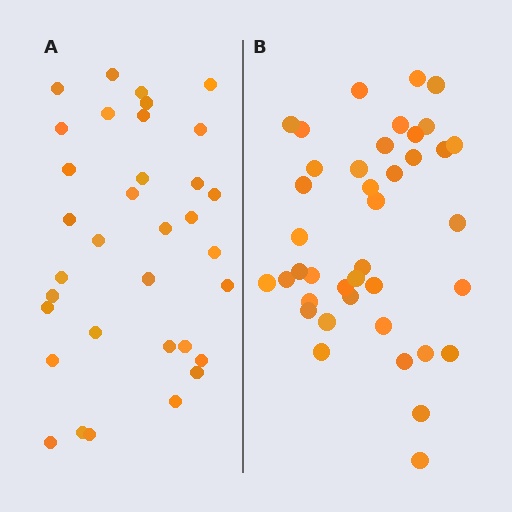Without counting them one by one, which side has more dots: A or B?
Region B (the right region) has more dots.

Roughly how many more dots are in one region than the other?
Region B has about 6 more dots than region A.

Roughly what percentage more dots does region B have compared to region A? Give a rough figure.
About 20% more.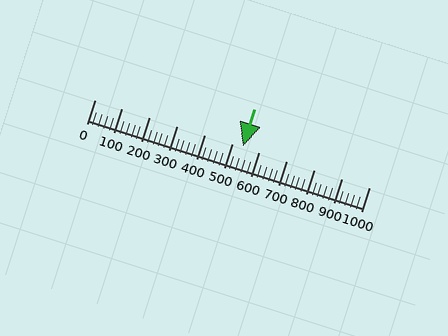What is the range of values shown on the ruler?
The ruler shows values from 0 to 1000.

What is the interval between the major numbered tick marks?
The major tick marks are spaced 100 units apart.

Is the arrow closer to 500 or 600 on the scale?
The arrow is closer to 500.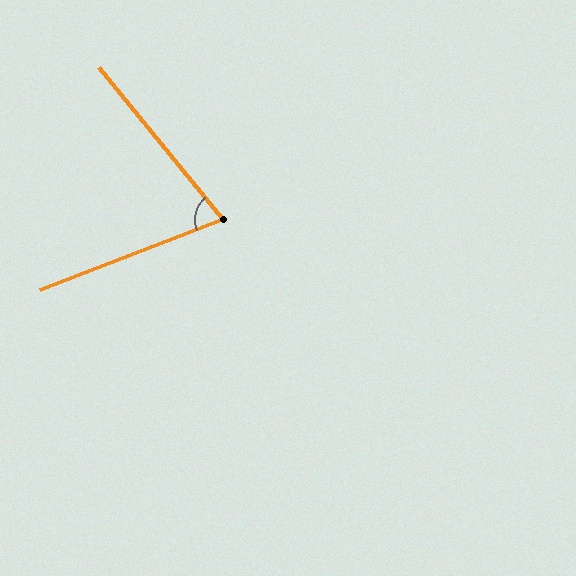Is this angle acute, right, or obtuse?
It is acute.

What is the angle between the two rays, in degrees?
Approximately 72 degrees.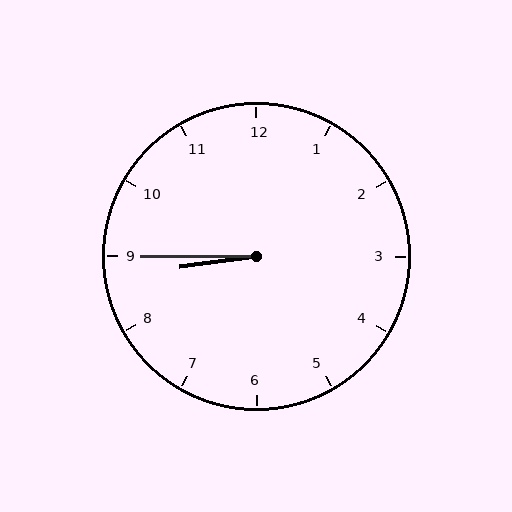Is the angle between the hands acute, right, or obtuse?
It is acute.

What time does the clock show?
8:45.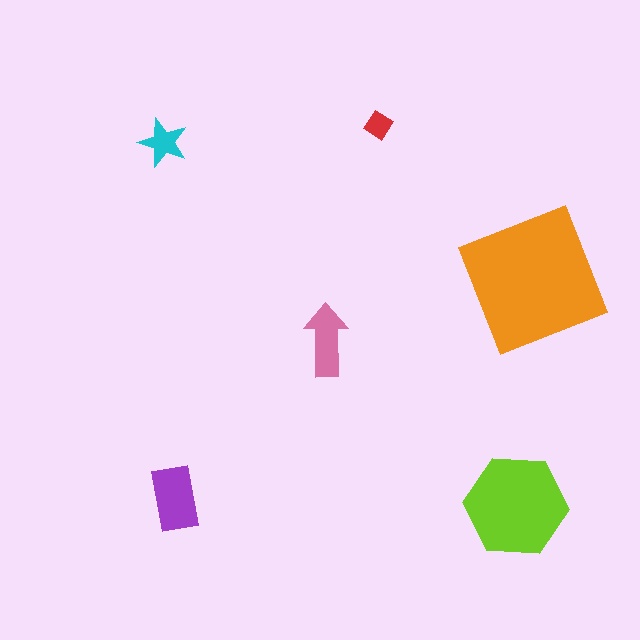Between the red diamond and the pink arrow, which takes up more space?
The pink arrow.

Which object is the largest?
The orange square.